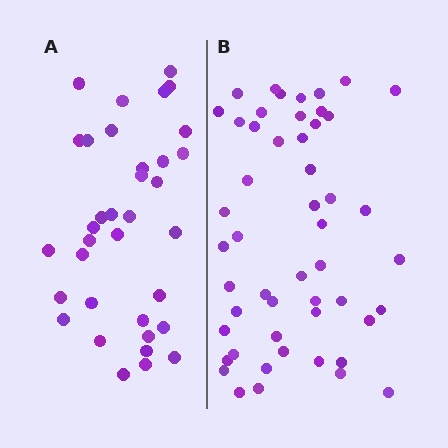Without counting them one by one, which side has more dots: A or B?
Region B (the right region) has more dots.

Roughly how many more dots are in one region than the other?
Region B has approximately 15 more dots than region A.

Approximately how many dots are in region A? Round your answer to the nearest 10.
About 40 dots. (The exact count is 35, which rounds to 40.)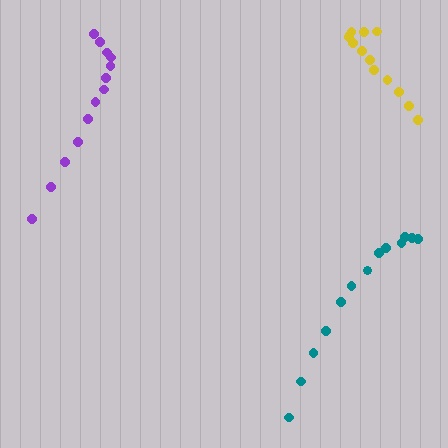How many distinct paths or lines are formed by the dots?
There are 3 distinct paths.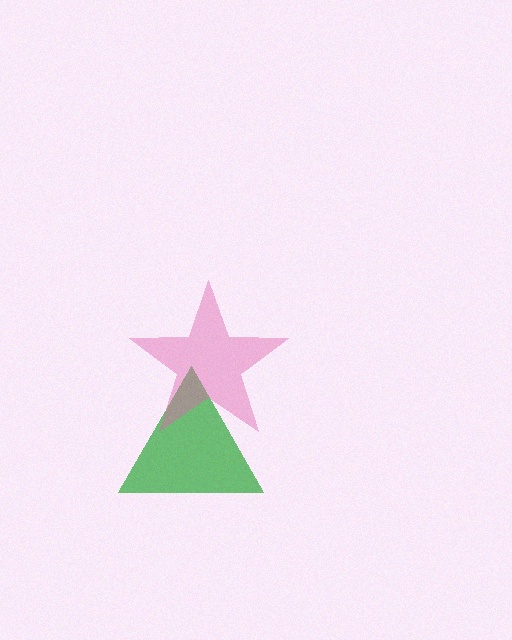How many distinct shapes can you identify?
There are 2 distinct shapes: a green triangle, a pink star.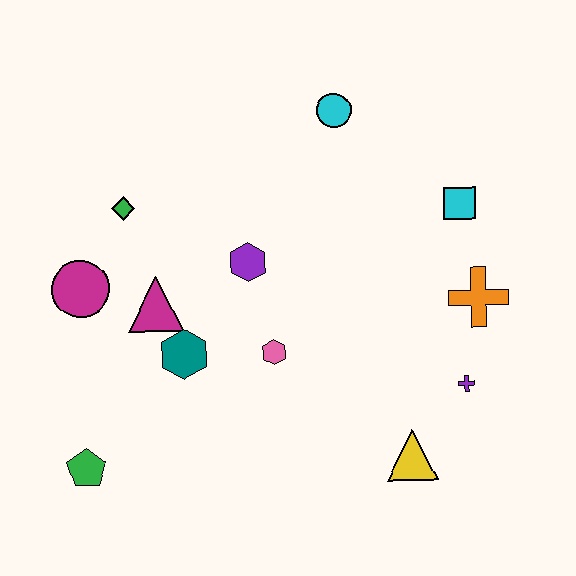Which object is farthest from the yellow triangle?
The green diamond is farthest from the yellow triangle.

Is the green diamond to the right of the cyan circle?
No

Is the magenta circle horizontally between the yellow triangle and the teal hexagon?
No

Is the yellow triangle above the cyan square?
No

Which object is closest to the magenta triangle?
The teal hexagon is closest to the magenta triangle.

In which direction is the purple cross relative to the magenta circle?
The purple cross is to the right of the magenta circle.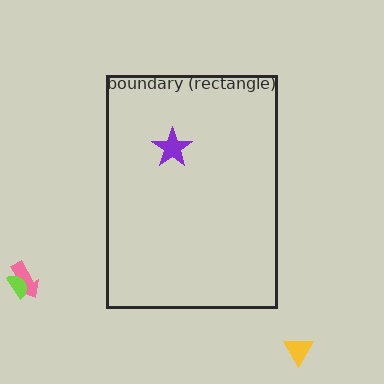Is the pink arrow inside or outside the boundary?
Outside.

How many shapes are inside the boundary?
1 inside, 3 outside.